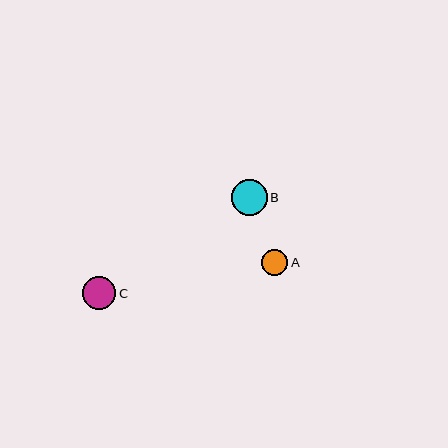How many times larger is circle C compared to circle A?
Circle C is approximately 1.3 times the size of circle A.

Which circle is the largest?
Circle B is the largest with a size of approximately 36 pixels.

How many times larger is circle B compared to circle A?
Circle B is approximately 1.4 times the size of circle A.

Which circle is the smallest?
Circle A is the smallest with a size of approximately 26 pixels.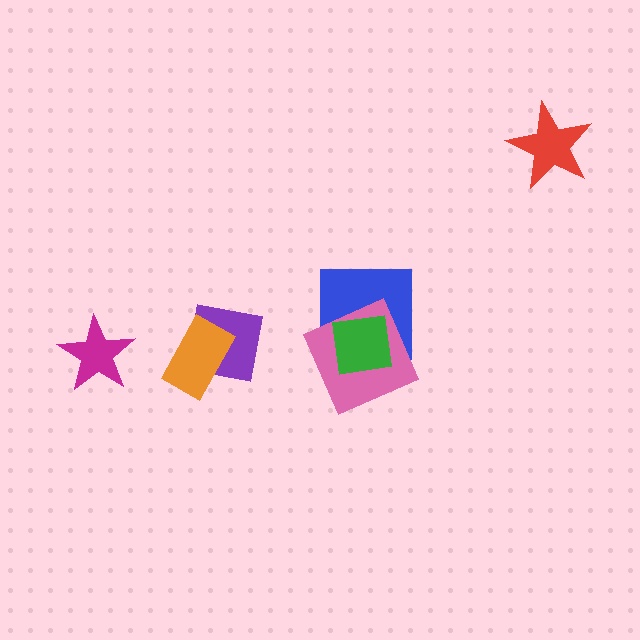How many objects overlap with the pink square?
2 objects overlap with the pink square.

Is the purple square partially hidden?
Yes, it is partially covered by another shape.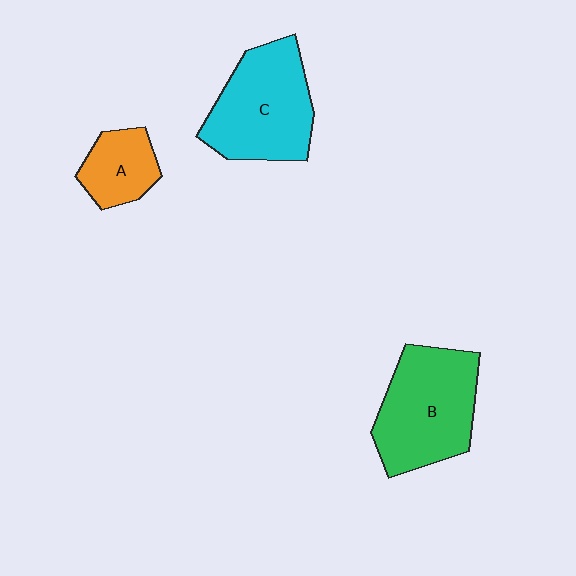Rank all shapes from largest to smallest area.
From largest to smallest: B (green), C (cyan), A (orange).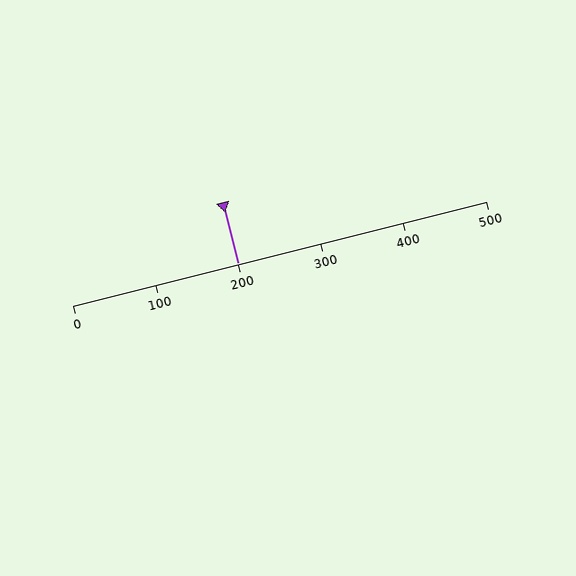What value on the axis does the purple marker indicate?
The marker indicates approximately 200.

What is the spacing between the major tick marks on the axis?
The major ticks are spaced 100 apart.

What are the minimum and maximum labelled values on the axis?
The axis runs from 0 to 500.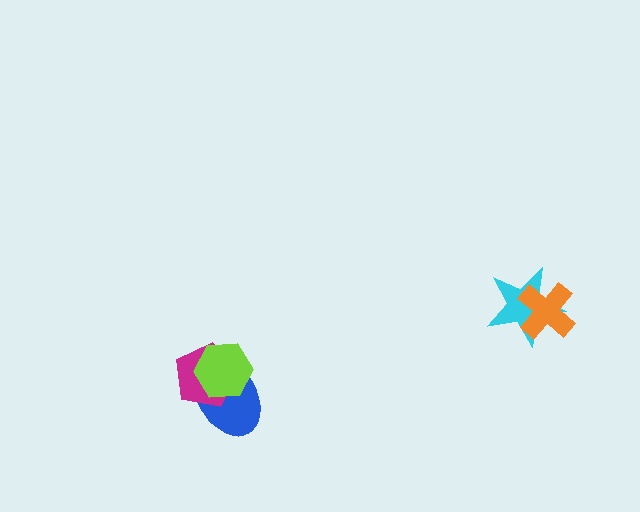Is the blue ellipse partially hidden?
Yes, it is partially covered by another shape.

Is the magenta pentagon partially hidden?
Yes, it is partially covered by another shape.